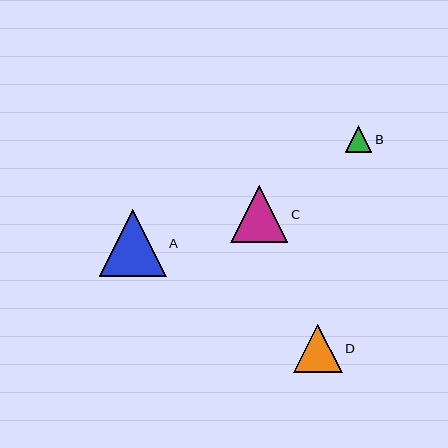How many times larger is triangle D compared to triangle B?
Triangle D is approximately 1.8 times the size of triangle B.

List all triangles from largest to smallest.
From largest to smallest: A, C, D, B.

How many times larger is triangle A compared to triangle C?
Triangle A is approximately 1.2 times the size of triangle C.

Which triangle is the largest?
Triangle A is the largest with a size of approximately 67 pixels.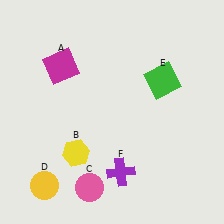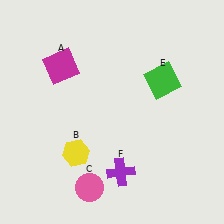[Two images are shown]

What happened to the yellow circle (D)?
The yellow circle (D) was removed in Image 2. It was in the bottom-left area of Image 1.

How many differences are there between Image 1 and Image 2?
There is 1 difference between the two images.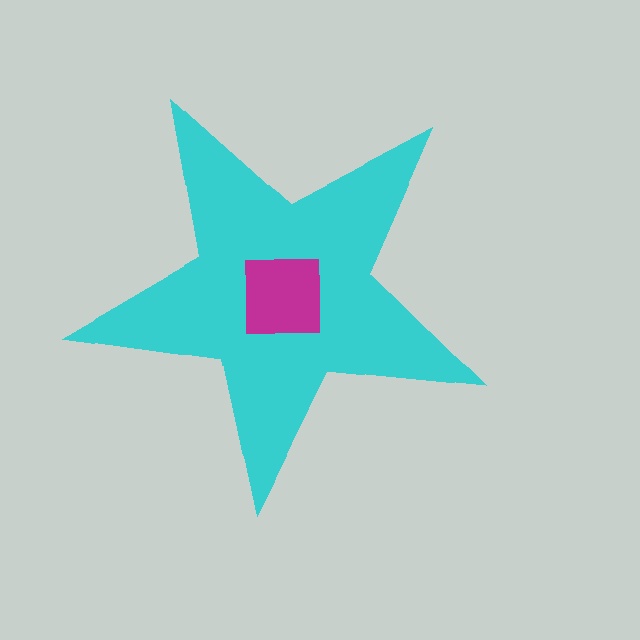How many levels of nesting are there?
2.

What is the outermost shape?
The cyan star.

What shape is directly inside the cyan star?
The magenta square.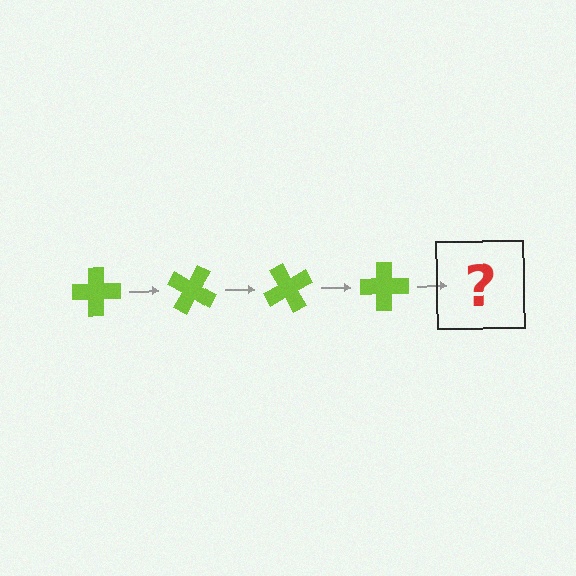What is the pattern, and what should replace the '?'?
The pattern is that the cross rotates 30 degrees each step. The '?' should be a lime cross rotated 120 degrees.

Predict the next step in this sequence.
The next step is a lime cross rotated 120 degrees.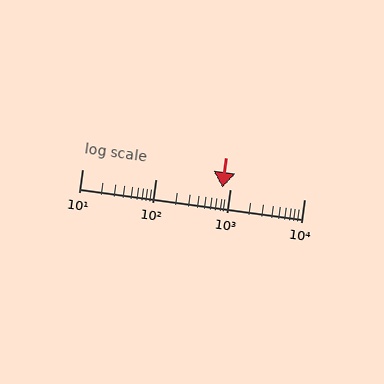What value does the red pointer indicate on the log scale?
The pointer indicates approximately 780.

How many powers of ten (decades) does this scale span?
The scale spans 3 decades, from 10 to 10000.